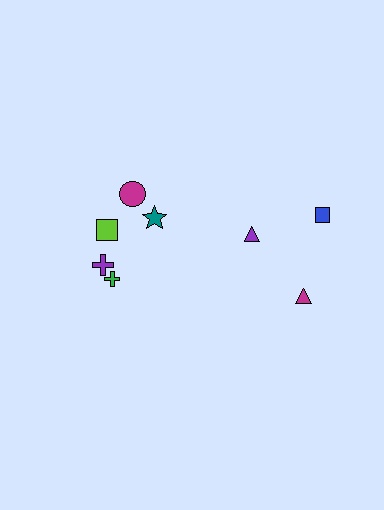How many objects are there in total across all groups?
There are 8 objects.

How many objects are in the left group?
There are 5 objects.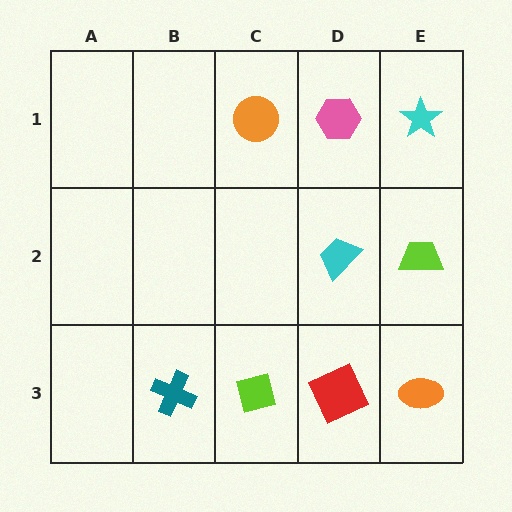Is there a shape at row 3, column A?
No, that cell is empty.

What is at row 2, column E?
A lime trapezoid.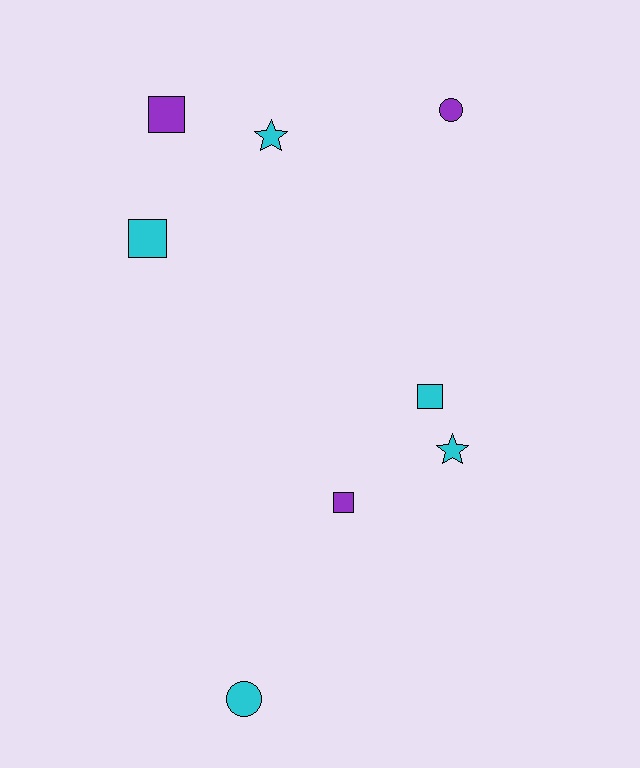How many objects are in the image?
There are 8 objects.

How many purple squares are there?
There are 2 purple squares.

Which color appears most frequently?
Cyan, with 5 objects.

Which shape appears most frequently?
Square, with 4 objects.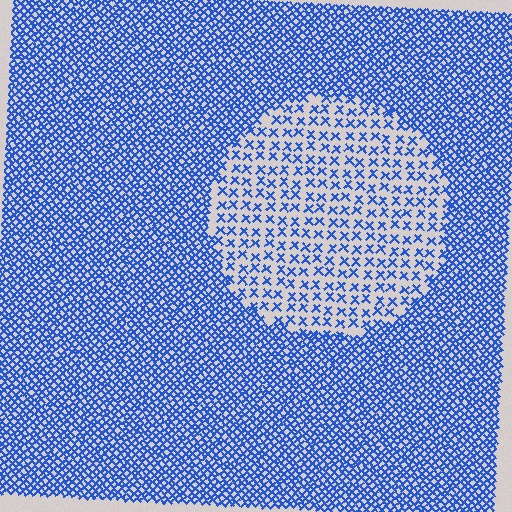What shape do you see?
I see a circle.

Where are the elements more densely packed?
The elements are more densely packed outside the circle boundary.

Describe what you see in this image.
The image contains small blue elements arranged at two different densities. A circle-shaped region is visible where the elements are less densely packed than the surrounding area.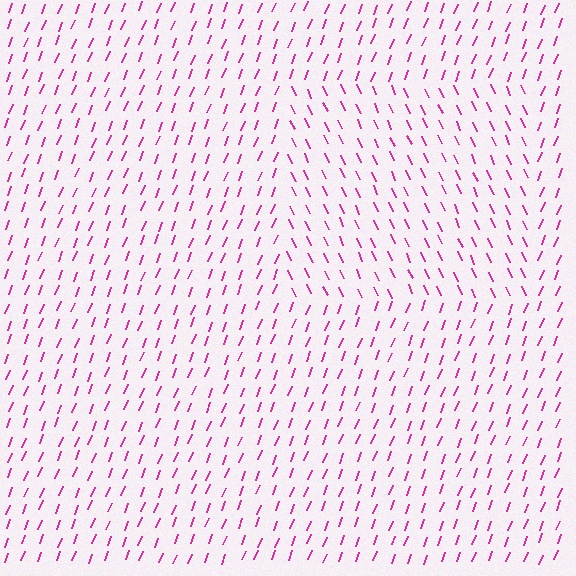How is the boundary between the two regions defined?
The boundary is defined purely by a change in line orientation (approximately 45 degrees difference). All lines are the same color and thickness.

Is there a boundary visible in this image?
Yes, there is a texture boundary formed by a change in line orientation.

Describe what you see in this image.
The image is filled with small magenta line segments. A rectangle region in the image has lines oriented differently from the surrounding lines, creating a visible texture boundary.